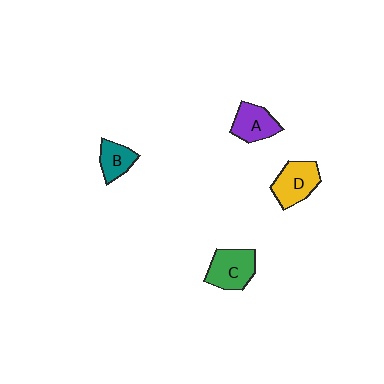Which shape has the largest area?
Shape C (green).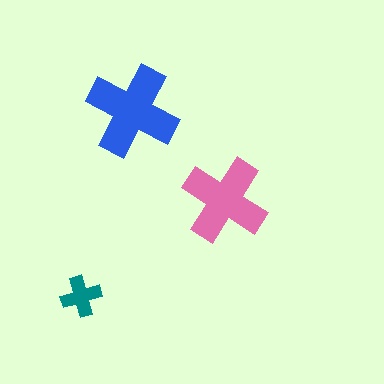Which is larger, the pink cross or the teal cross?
The pink one.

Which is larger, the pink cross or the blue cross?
The blue one.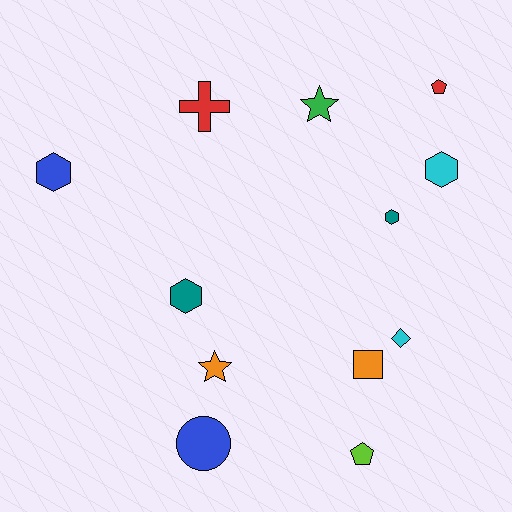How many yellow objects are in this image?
There are no yellow objects.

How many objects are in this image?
There are 12 objects.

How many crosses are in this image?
There is 1 cross.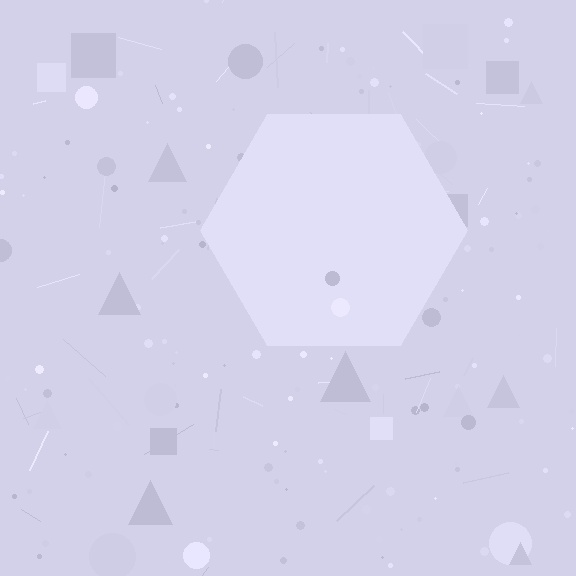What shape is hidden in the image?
A hexagon is hidden in the image.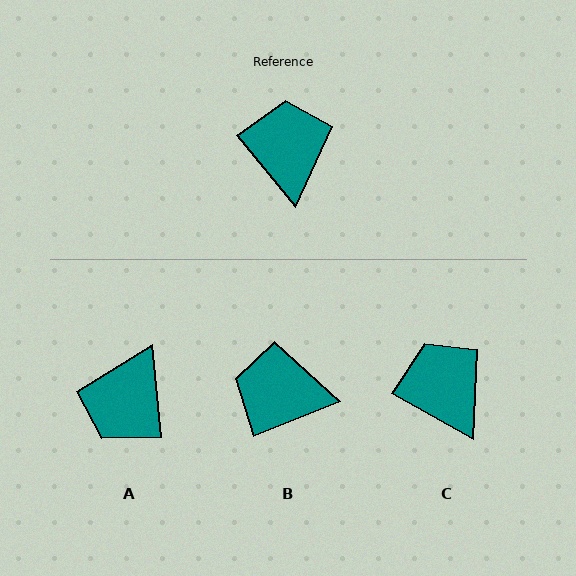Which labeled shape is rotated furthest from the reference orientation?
A, about 146 degrees away.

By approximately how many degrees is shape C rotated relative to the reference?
Approximately 22 degrees counter-clockwise.